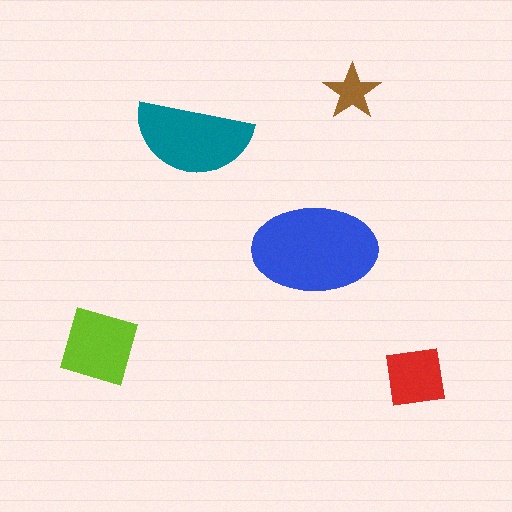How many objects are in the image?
There are 5 objects in the image.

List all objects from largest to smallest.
The blue ellipse, the teal semicircle, the lime diamond, the red square, the brown star.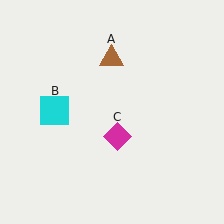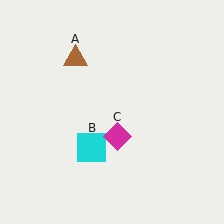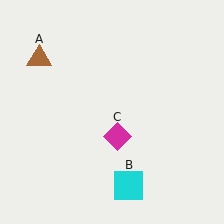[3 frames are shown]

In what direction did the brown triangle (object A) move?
The brown triangle (object A) moved left.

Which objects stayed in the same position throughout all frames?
Magenta diamond (object C) remained stationary.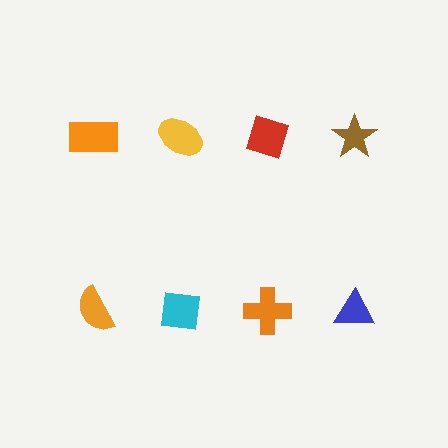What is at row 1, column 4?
A brown star.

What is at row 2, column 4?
A blue triangle.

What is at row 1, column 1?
An orange rectangle.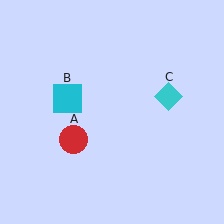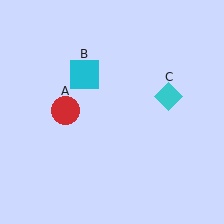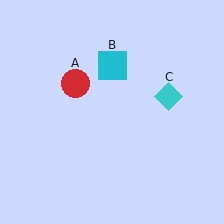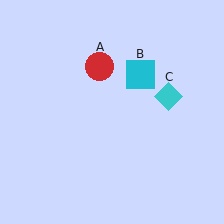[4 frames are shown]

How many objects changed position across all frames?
2 objects changed position: red circle (object A), cyan square (object B).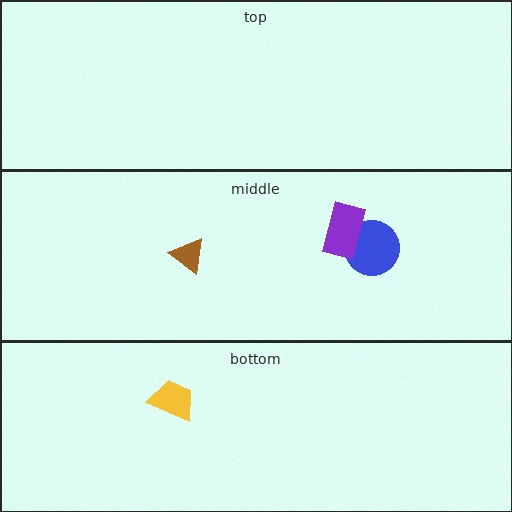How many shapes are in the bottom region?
1.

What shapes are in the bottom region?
The yellow trapezoid.